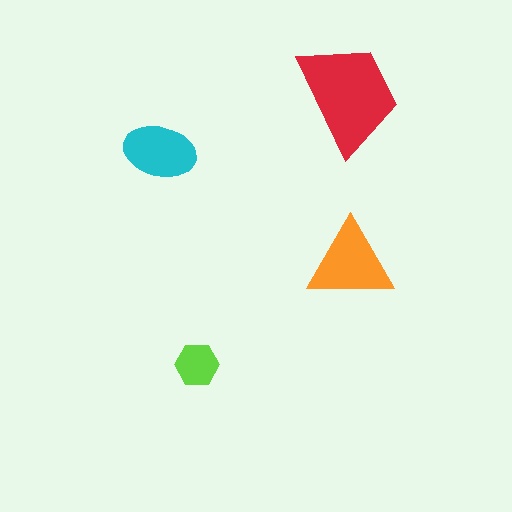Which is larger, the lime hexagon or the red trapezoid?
The red trapezoid.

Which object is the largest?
The red trapezoid.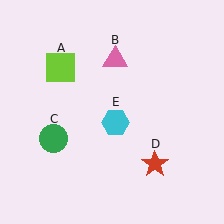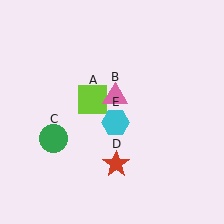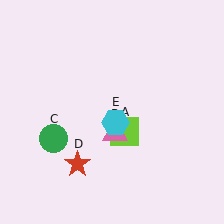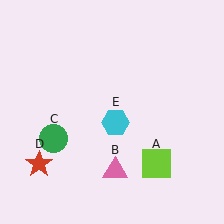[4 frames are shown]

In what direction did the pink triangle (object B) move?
The pink triangle (object B) moved down.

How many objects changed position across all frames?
3 objects changed position: lime square (object A), pink triangle (object B), red star (object D).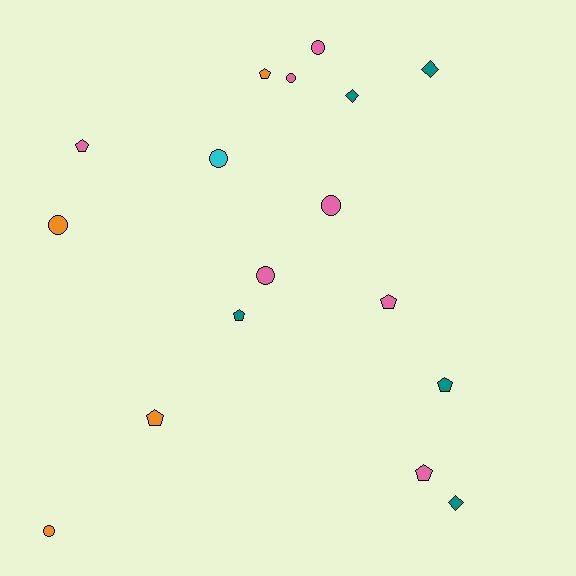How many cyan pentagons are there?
There are no cyan pentagons.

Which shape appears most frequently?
Pentagon, with 7 objects.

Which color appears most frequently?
Pink, with 7 objects.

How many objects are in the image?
There are 17 objects.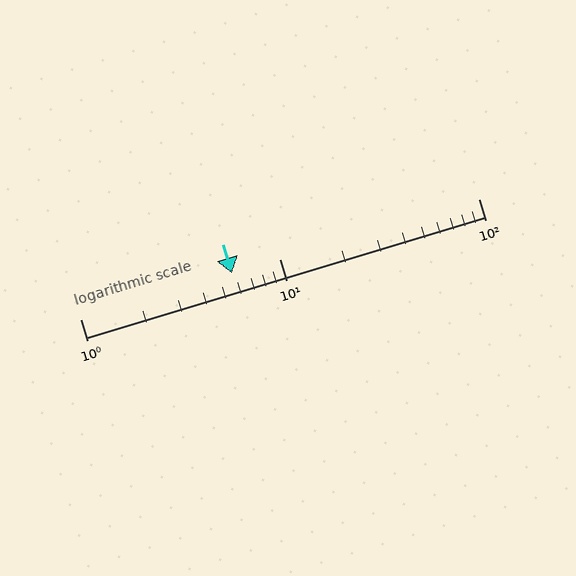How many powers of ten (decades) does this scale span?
The scale spans 2 decades, from 1 to 100.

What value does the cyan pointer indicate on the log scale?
The pointer indicates approximately 5.8.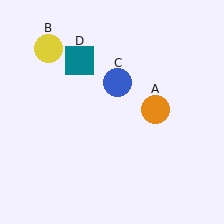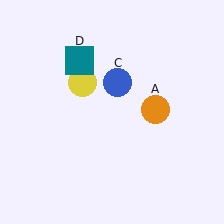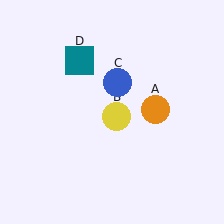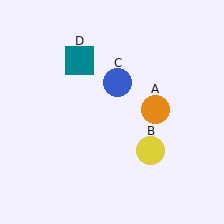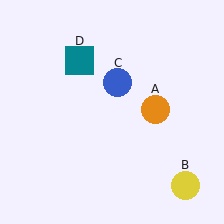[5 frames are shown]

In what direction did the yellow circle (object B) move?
The yellow circle (object B) moved down and to the right.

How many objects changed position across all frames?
1 object changed position: yellow circle (object B).